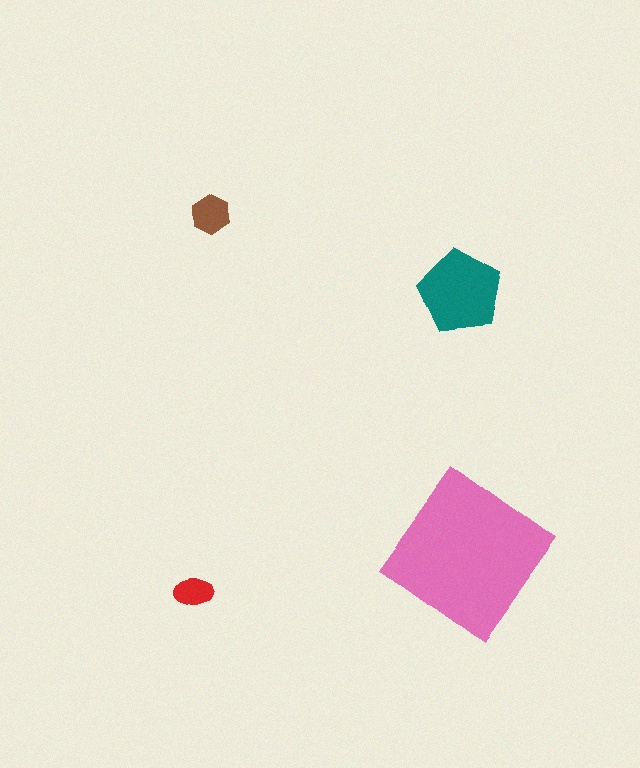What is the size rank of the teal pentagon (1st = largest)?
2nd.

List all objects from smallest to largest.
The red ellipse, the brown hexagon, the teal pentagon, the pink diamond.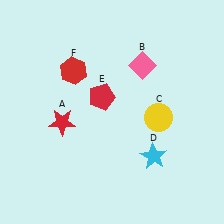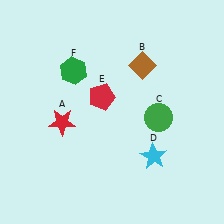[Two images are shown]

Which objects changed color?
B changed from pink to brown. C changed from yellow to green. F changed from red to green.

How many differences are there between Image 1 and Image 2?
There are 3 differences between the two images.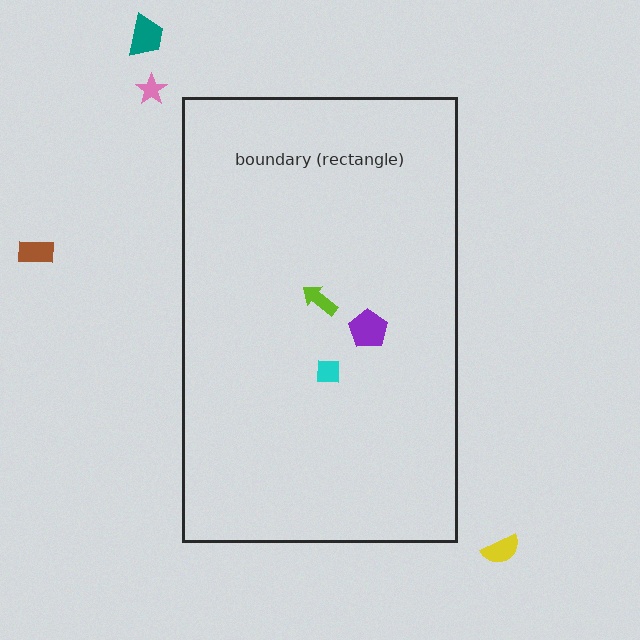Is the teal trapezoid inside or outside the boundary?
Outside.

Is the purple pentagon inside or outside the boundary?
Inside.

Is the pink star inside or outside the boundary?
Outside.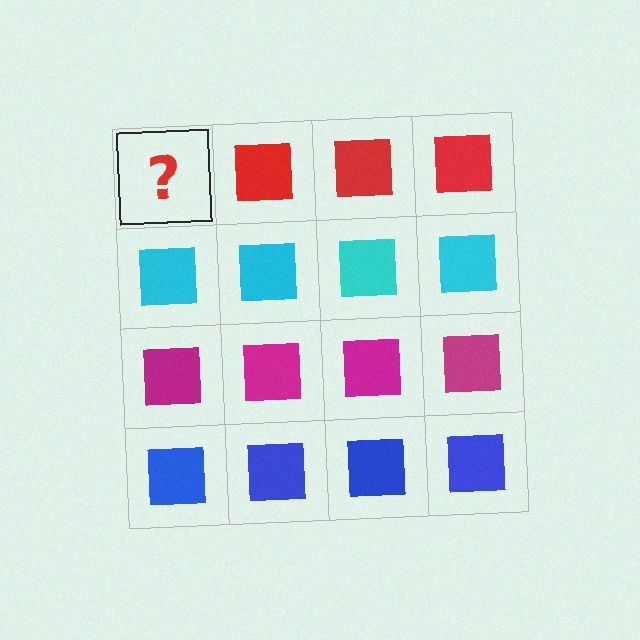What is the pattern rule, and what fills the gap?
The rule is that each row has a consistent color. The gap should be filled with a red square.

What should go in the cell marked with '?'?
The missing cell should contain a red square.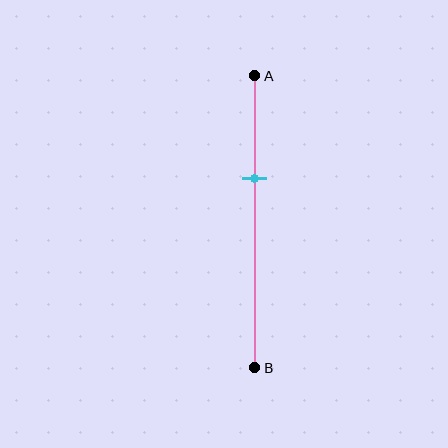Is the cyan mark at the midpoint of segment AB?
No, the mark is at about 35% from A, not at the 50% midpoint.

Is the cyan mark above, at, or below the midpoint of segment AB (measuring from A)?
The cyan mark is above the midpoint of segment AB.